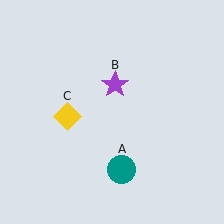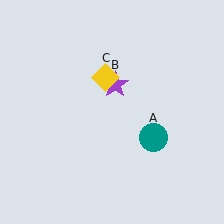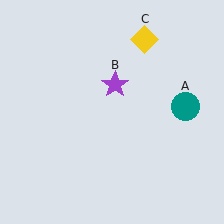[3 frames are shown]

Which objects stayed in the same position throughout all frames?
Purple star (object B) remained stationary.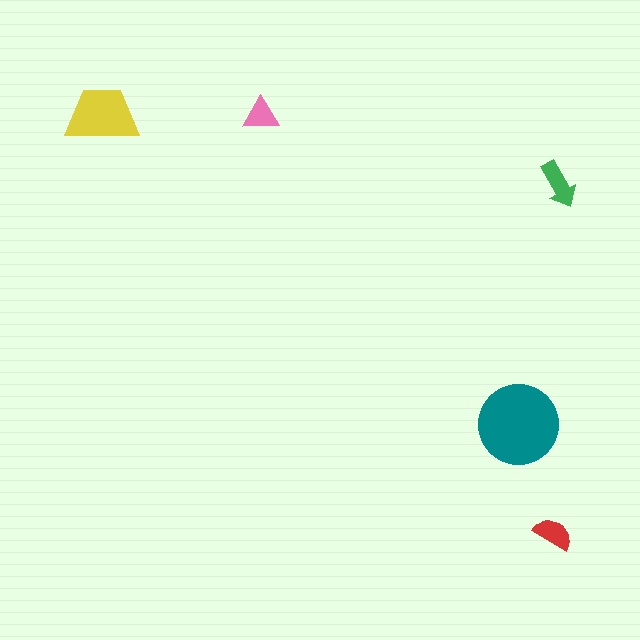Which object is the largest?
The teal circle.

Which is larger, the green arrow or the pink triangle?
The green arrow.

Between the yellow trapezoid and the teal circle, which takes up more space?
The teal circle.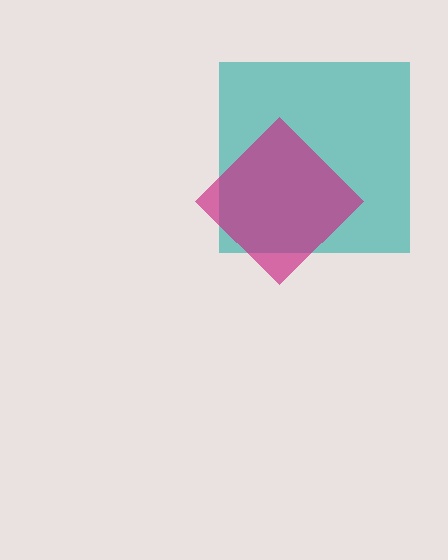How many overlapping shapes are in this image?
There are 2 overlapping shapes in the image.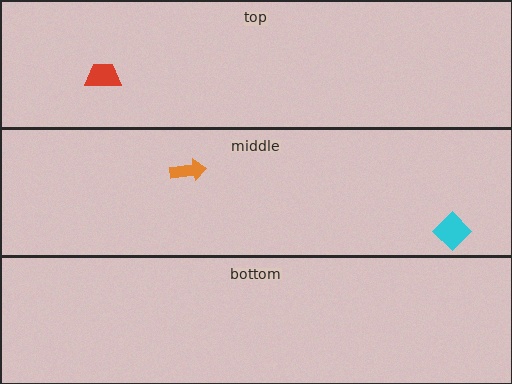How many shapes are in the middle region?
2.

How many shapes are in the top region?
1.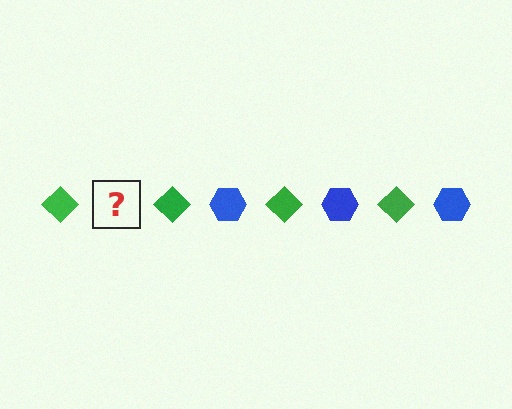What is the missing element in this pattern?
The missing element is a blue hexagon.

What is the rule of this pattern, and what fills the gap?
The rule is that the pattern alternates between green diamond and blue hexagon. The gap should be filled with a blue hexagon.